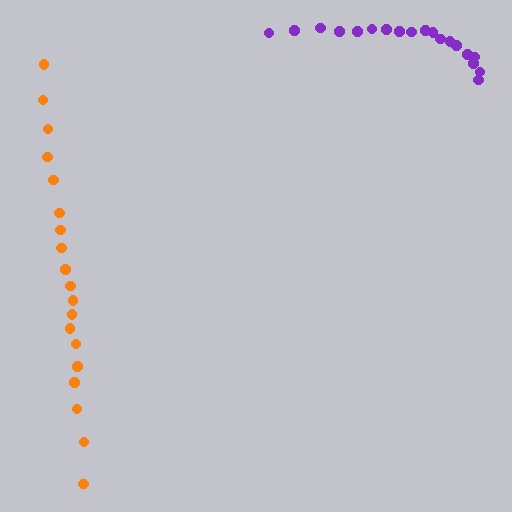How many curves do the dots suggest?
There are 2 distinct paths.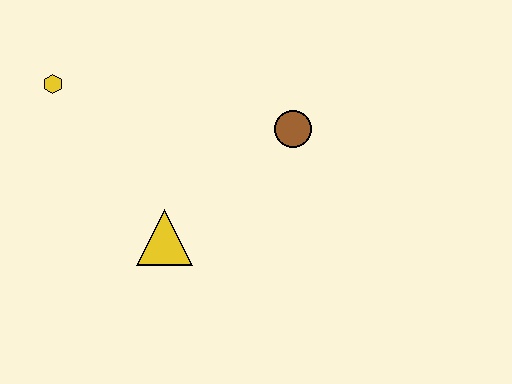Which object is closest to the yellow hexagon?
The yellow triangle is closest to the yellow hexagon.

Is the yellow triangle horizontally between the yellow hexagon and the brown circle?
Yes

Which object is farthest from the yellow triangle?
The yellow hexagon is farthest from the yellow triangle.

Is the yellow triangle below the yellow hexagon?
Yes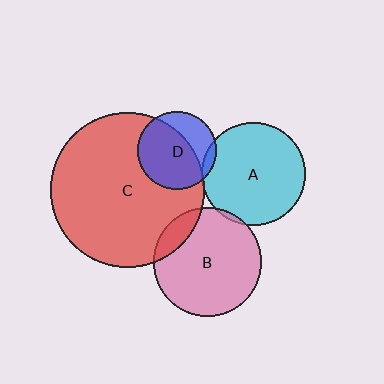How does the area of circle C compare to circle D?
Approximately 3.9 times.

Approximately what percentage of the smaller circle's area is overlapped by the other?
Approximately 5%.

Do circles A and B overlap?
Yes.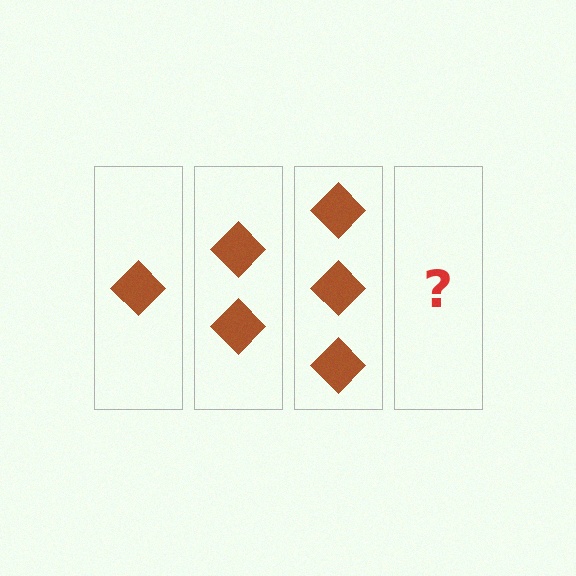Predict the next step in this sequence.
The next step is 4 diamonds.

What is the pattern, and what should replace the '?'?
The pattern is that each step adds one more diamond. The '?' should be 4 diamonds.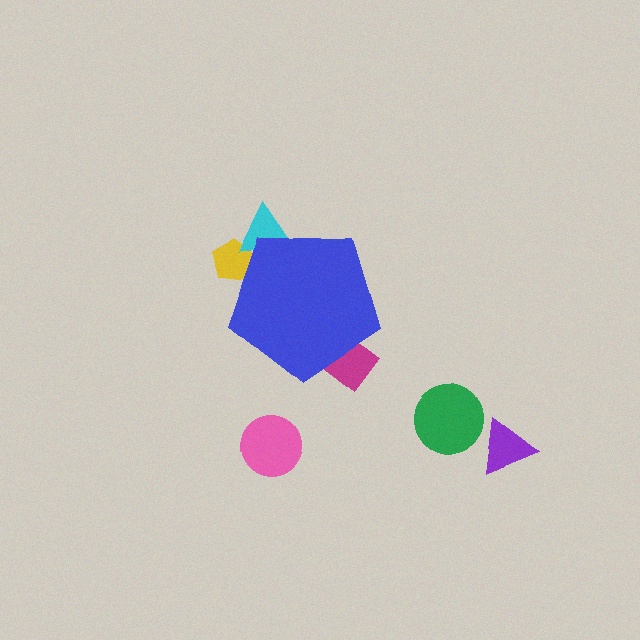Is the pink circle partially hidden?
No, the pink circle is fully visible.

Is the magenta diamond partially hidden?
Yes, the magenta diamond is partially hidden behind the blue pentagon.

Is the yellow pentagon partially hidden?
Yes, the yellow pentagon is partially hidden behind the blue pentagon.